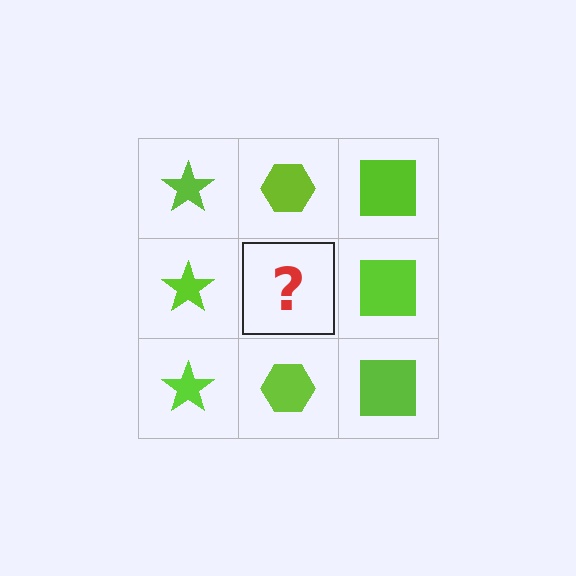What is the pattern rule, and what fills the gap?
The rule is that each column has a consistent shape. The gap should be filled with a lime hexagon.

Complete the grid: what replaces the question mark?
The question mark should be replaced with a lime hexagon.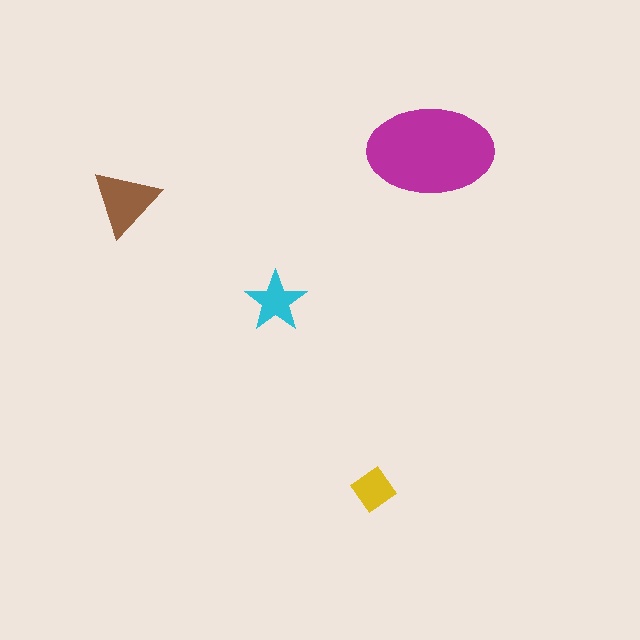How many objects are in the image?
There are 4 objects in the image.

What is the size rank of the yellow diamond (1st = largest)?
4th.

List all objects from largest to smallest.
The magenta ellipse, the brown triangle, the cyan star, the yellow diamond.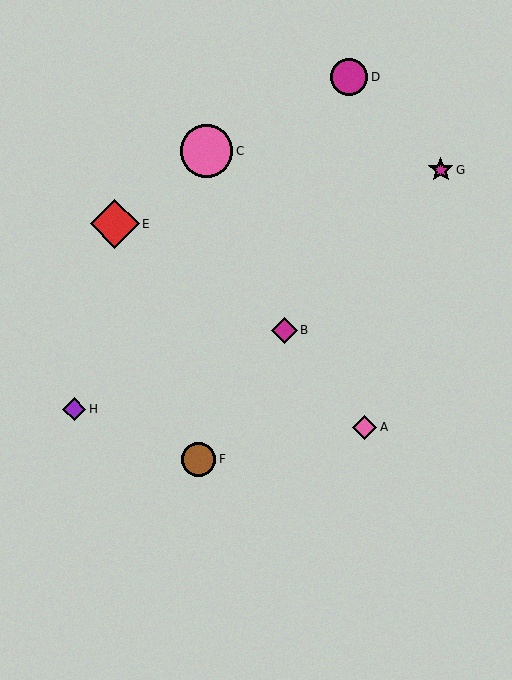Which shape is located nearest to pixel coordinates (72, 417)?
The purple diamond (labeled H) at (74, 409) is nearest to that location.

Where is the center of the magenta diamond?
The center of the magenta diamond is at (284, 330).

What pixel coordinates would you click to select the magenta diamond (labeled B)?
Click at (284, 330) to select the magenta diamond B.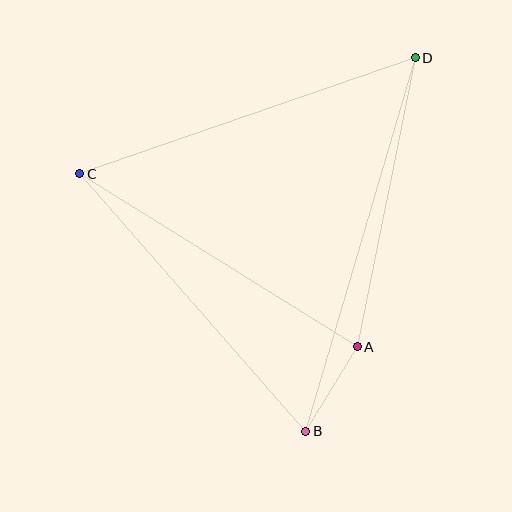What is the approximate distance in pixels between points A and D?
The distance between A and D is approximately 295 pixels.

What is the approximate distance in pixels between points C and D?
The distance between C and D is approximately 355 pixels.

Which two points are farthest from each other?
Points B and D are farthest from each other.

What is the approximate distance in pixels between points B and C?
The distance between B and C is approximately 342 pixels.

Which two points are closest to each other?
Points A and B are closest to each other.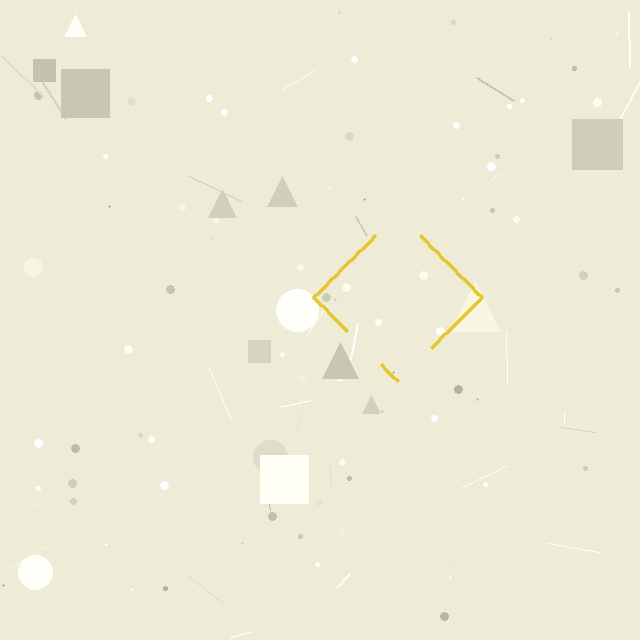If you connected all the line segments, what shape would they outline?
They would outline a diamond.